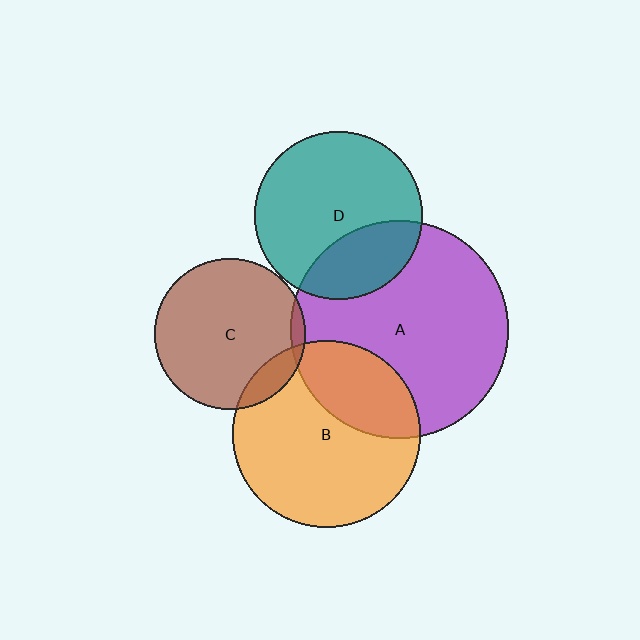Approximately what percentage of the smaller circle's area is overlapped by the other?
Approximately 30%.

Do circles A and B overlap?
Yes.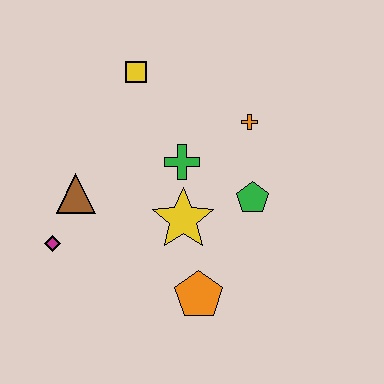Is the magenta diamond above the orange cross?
No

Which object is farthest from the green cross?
The magenta diamond is farthest from the green cross.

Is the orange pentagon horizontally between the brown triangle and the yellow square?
No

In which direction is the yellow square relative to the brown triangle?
The yellow square is above the brown triangle.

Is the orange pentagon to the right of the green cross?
Yes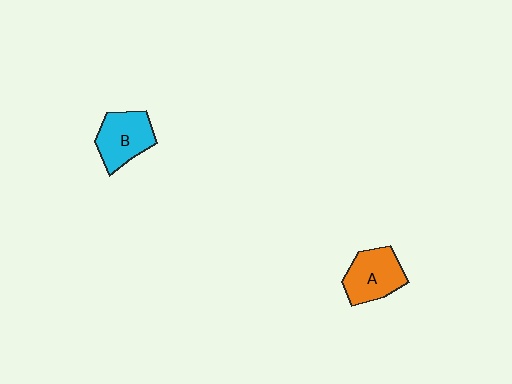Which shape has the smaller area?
Shape A (orange).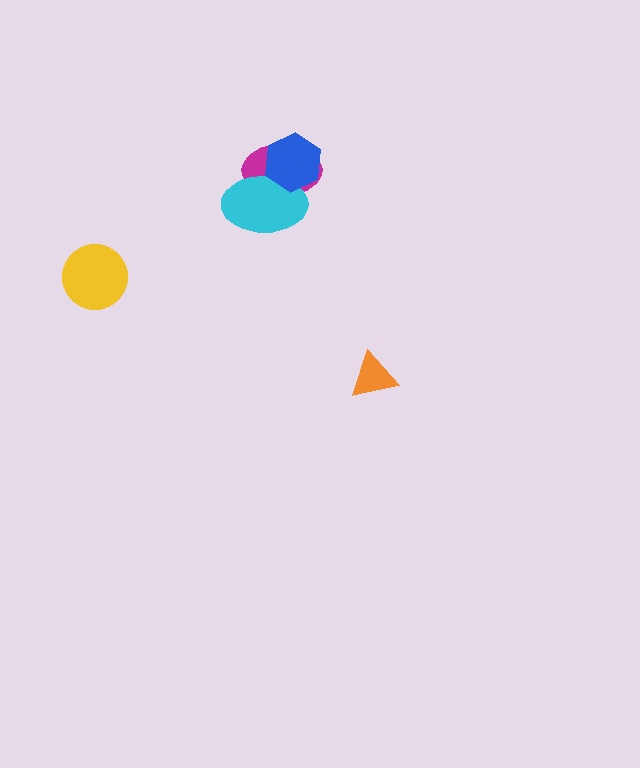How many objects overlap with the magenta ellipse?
2 objects overlap with the magenta ellipse.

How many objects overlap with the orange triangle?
0 objects overlap with the orange triangle.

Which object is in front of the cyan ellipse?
The blue hexagon is in front of the cyan ellipse.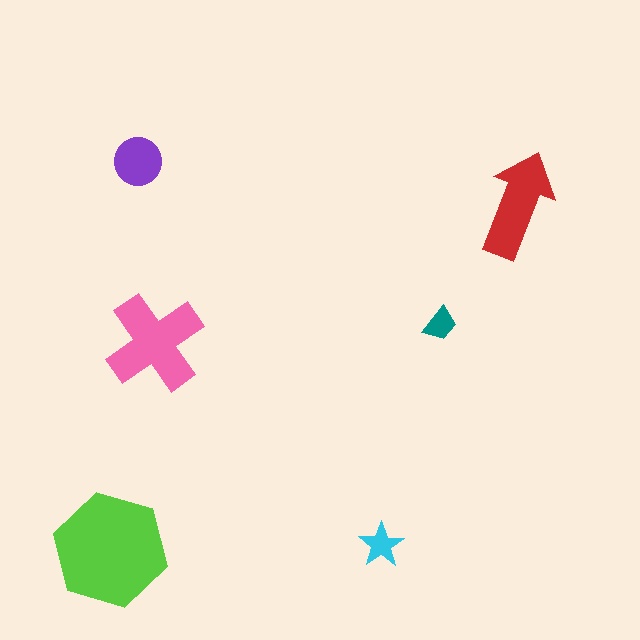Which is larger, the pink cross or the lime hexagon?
The lime hexagon.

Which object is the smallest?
The teal trapezoid.